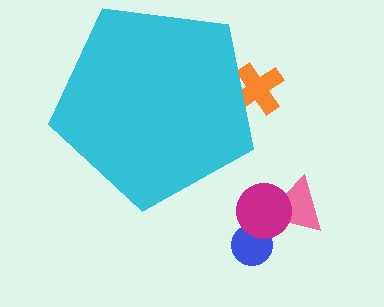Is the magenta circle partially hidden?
No, the magenta circle is fully visible.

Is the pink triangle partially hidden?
No, the pink triangle is fully visible.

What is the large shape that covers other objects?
A cyan pentagon.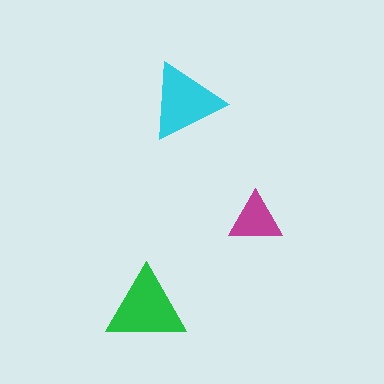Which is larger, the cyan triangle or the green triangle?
The green one.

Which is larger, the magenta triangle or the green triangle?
The green one.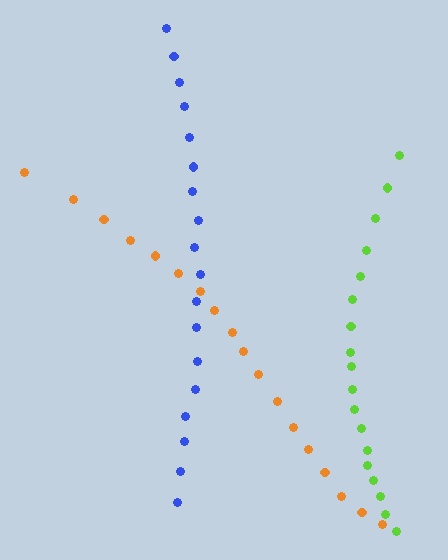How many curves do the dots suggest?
There are 3 distinct paths.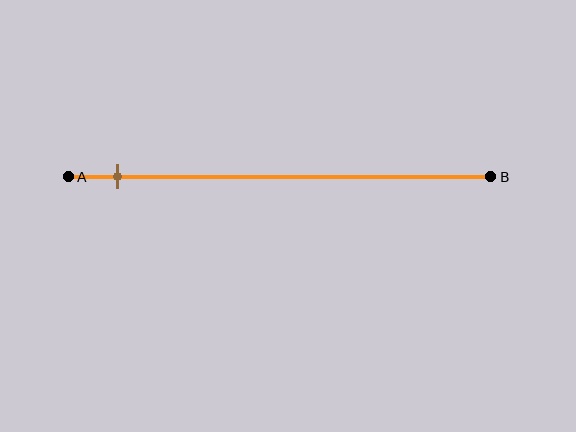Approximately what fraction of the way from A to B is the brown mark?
The brown mark is approximately 10% of the way from A to B.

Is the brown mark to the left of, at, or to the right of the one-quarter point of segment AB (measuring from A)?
The brown mark is to the left of the one-quarter point of segment AB.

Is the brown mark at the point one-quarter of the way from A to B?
No, the mark is at about 10% from A, not at the 25% one-quarter point.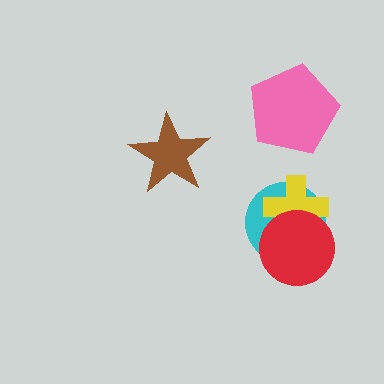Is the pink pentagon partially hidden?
No, no other shape covers it.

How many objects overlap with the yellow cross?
2 objects overlap with the yellow cross.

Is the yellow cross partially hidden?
Yes, it is partially covered by another shape.